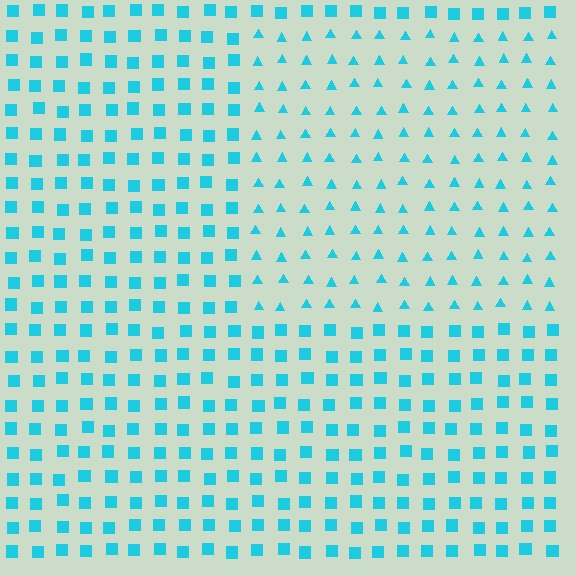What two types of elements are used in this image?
The image uses triangles inside the rectangle region and squares outside it.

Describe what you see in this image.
The image is filled with small cyan elements arranged in a uniform grid. A rectangle-shaped region contains triangles, while the surrounding area contains squares. The boundary is defined purely by the change in element shape.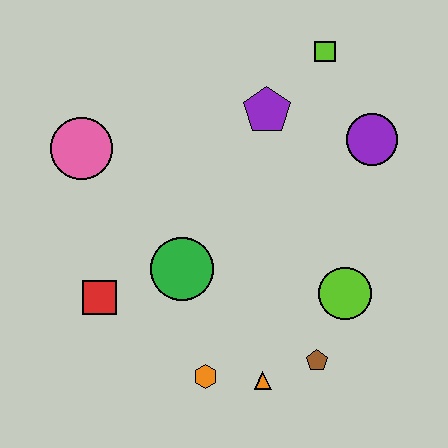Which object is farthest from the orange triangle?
The lime square is farthest from the orange triangle.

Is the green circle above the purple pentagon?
No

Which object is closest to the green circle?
The red square is closest to the green circle.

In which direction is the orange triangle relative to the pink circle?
The orange triangle is below the pink circle.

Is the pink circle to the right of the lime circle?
No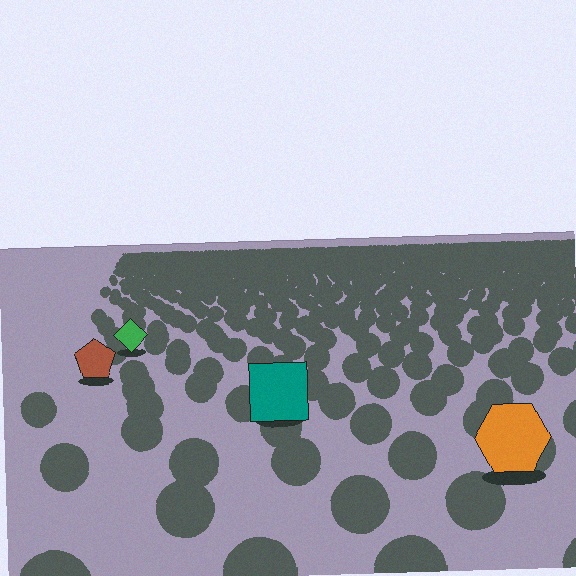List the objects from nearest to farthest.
From nearest to farthest: the orange hexagon, the teal square, the brown pentagon, the green diamond.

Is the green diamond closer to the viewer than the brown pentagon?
No. The brown pentagon is closer — you can tell from the texture gradient: the ground texture is coarser near it.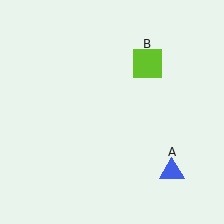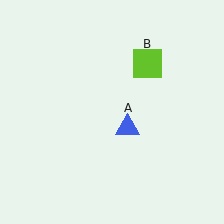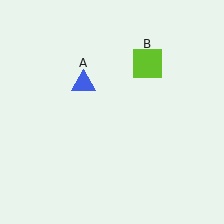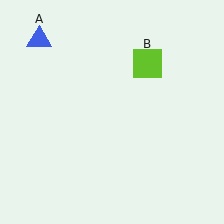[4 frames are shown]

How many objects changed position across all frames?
1 object changed position: blue triangle (object A).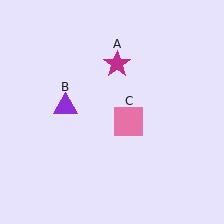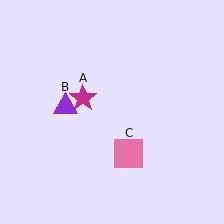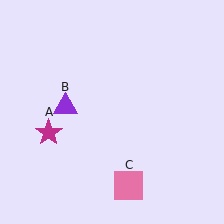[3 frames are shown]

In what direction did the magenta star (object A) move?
The magenta star (object A) moved down and to the left.